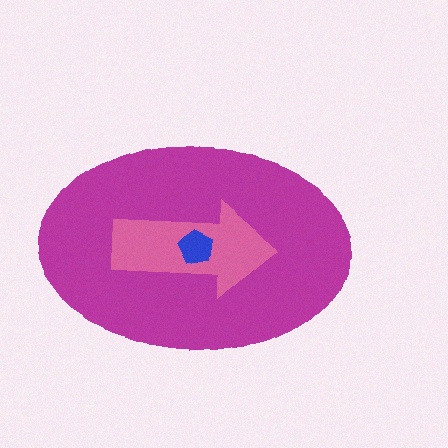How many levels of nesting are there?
3.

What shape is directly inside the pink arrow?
The blue pentagon.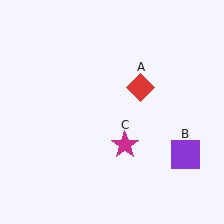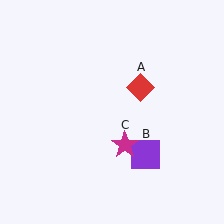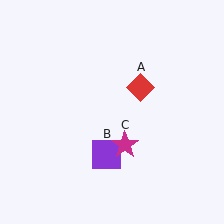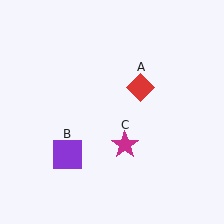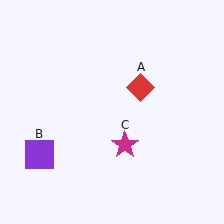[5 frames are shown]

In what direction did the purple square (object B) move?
The purple square (object B) moved left.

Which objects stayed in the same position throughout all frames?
Red diamond (object A) and magenta star (object C) remained stationary.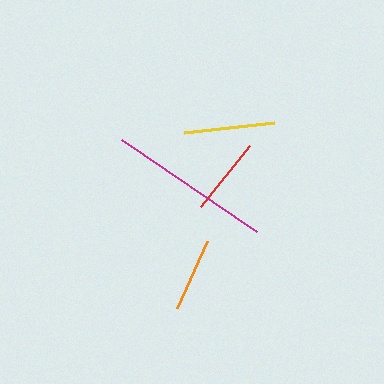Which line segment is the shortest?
The orange line is the shortest at approximately 74 pixels.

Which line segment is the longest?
The magenta line is the longest at approximately 163 pixels.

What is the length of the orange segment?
The orange segment is approximately 74 pixels long.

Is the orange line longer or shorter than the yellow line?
The yellow line is longer than the orange line.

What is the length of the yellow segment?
The yellow segment is approximately 90 pixels long.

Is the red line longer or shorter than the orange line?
The red line is longer than the orange line.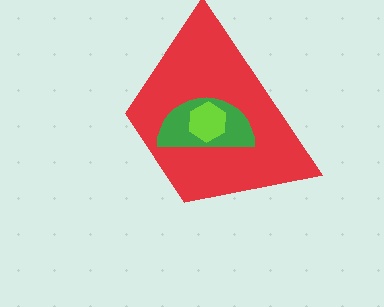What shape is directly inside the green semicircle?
The lime hexagon.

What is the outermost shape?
The red trapezoid.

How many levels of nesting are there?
3.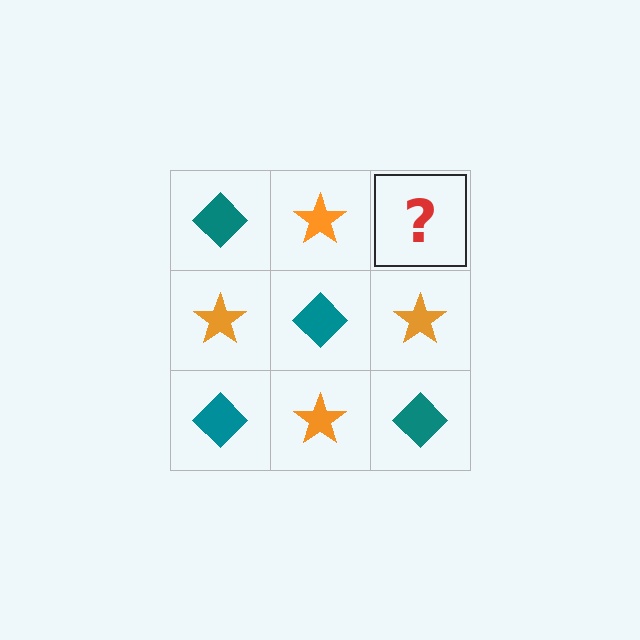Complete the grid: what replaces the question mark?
The question mark should be replaced with a teal diamond.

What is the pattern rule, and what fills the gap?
The rule is that it alternates teal diamond and orange star in a checkerboard pattern. The gap should be filled with a teal diamond.